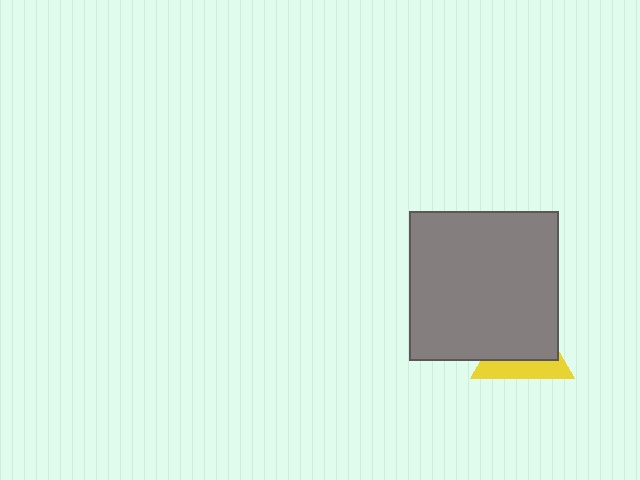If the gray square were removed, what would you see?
You would see the complete yellow triangle.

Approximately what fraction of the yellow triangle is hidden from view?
Roughly 64% of the yellow triangle is hidden behind the gray square.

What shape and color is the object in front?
The object in front is a gray square.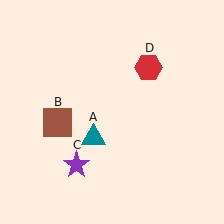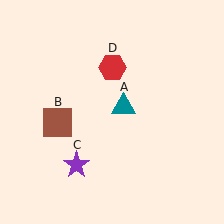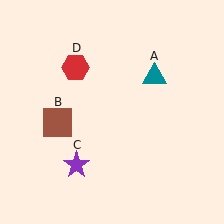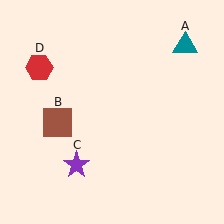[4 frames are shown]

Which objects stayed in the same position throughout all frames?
Brown square (object B) and purple star (object C) remained stationary.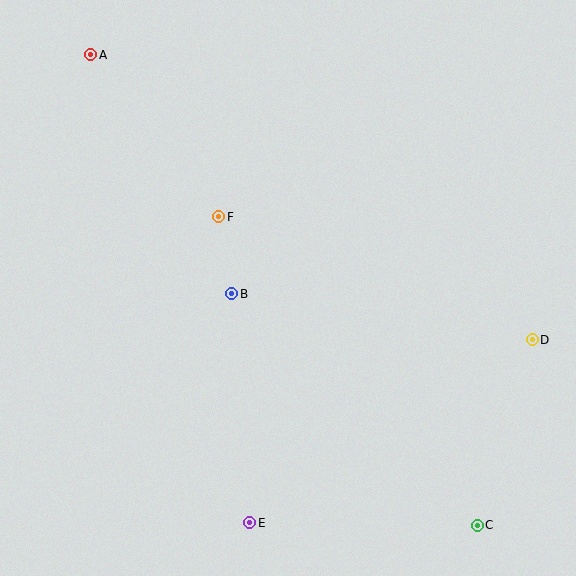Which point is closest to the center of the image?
Point B at (232, 294) is closest to the center.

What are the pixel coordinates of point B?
Point B is at (232, 294).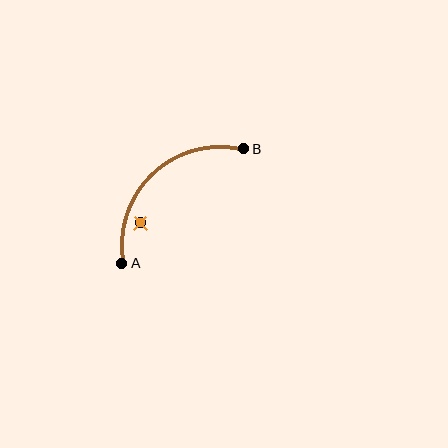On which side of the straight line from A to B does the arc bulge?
The arc bulges above and to the left of the straight line connecting A and B.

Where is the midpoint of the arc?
The arc midpoint is the point on the curve farthest from the straight line joining A and B. It sits above and to the left of that line.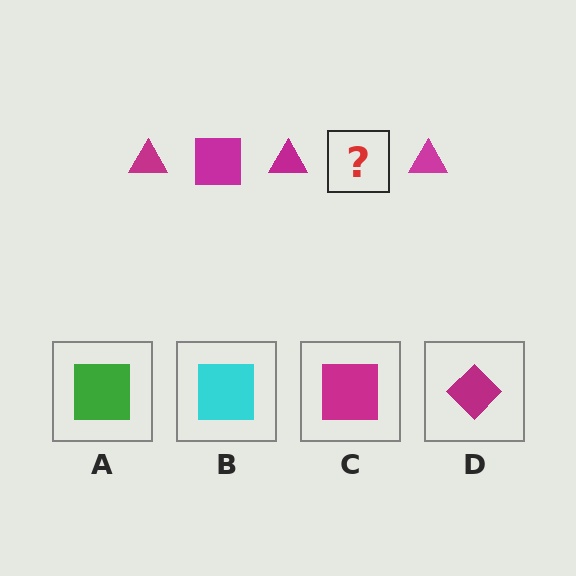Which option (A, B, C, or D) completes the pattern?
C.